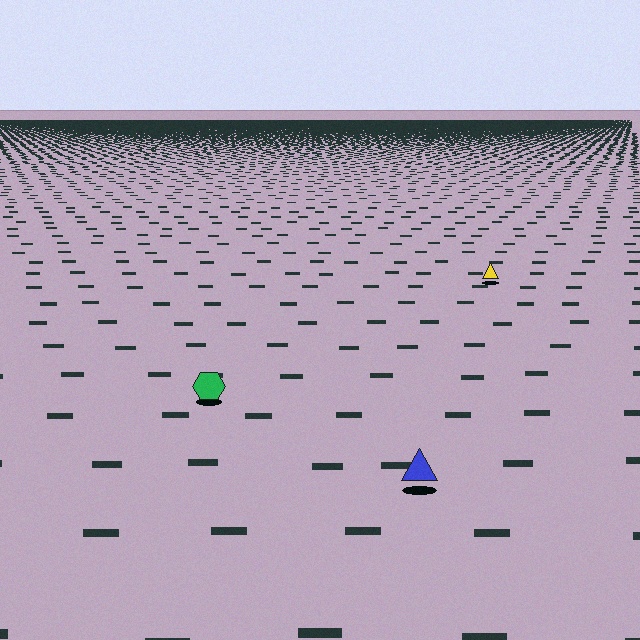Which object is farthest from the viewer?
The yellow triangle is farthest from the viewer. It appears smaller and the ground texture around it is denser.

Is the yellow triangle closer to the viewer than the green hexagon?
No. The green hexagon is closer — you can tell from the texture gradient: the ground texture is coarser near it.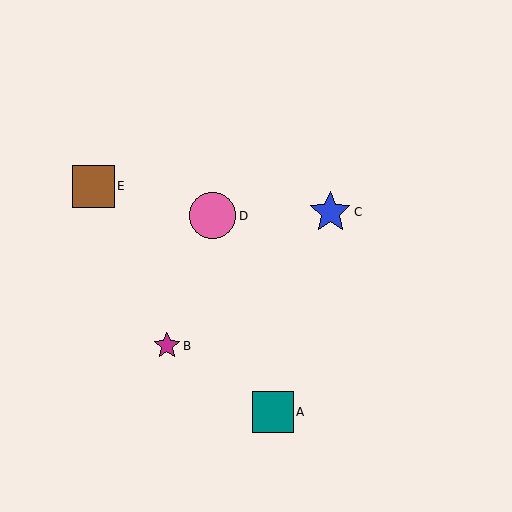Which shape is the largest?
The pink circle (labeled D) is the largest.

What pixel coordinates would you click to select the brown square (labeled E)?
Click at (93, 186) to select the brown square E.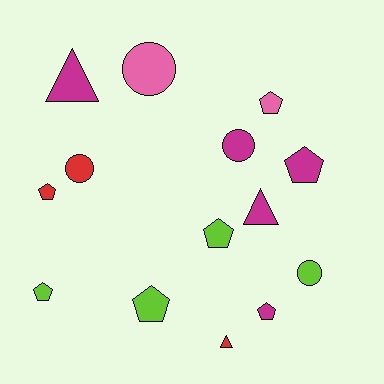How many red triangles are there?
There is 1 red triangle.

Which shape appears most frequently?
Pentagon, with 7 objects.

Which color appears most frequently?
Magenta, with 5 objects.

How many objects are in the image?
There are 14 objects.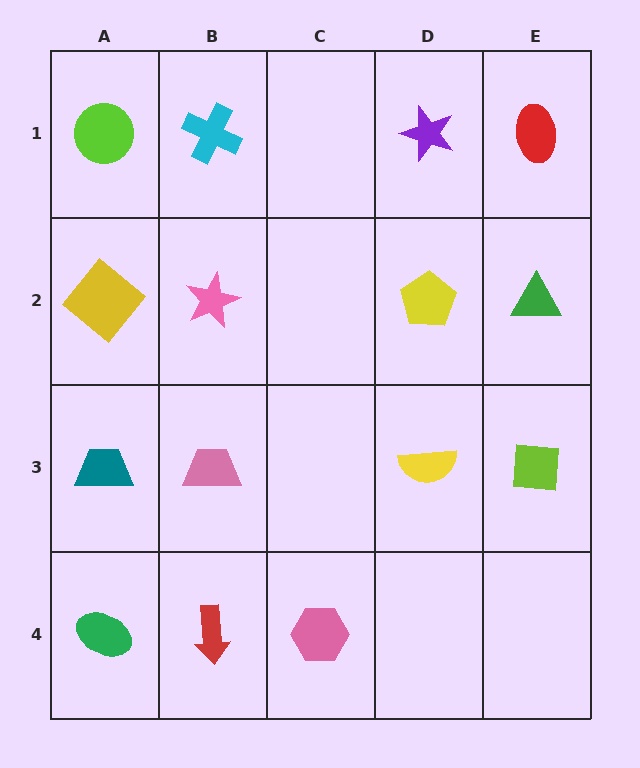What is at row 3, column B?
A pink trapezoid.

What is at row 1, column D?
A purple star.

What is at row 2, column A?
A yellow diamond.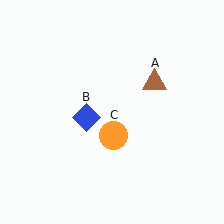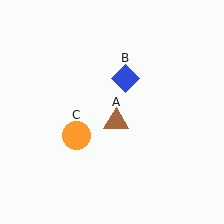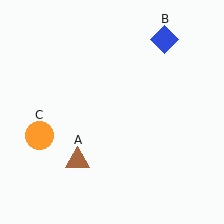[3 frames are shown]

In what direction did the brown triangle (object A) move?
The brown triangle (object A) moved down and to the left.